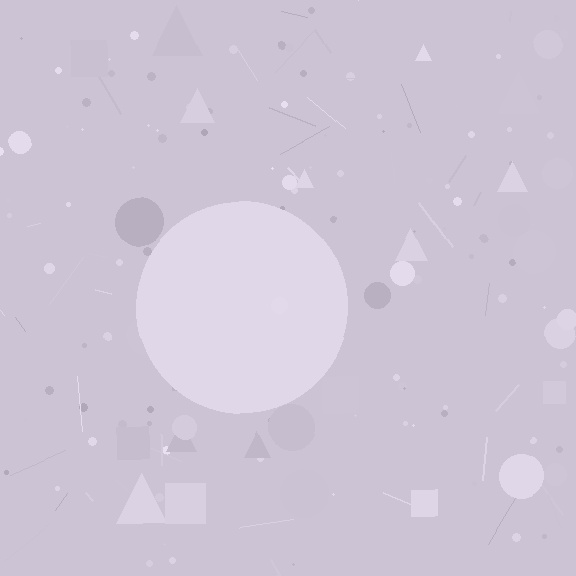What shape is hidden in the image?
A circle is hidden in the image.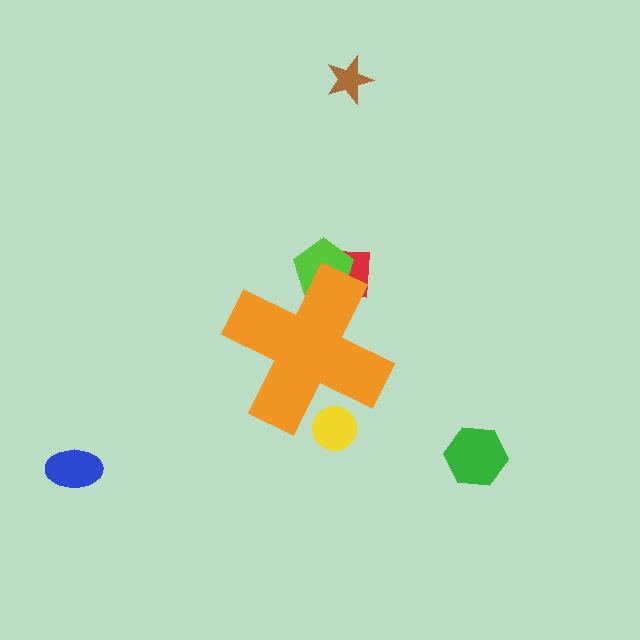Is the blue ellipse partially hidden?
No, the blue ellipse is fully visible.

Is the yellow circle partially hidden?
Yes, the yellow circle is partially hidden behind the orange cross.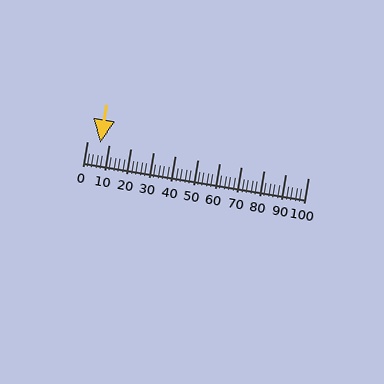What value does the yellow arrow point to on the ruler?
The yellow arrow points to approximately 6.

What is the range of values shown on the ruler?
The ruler shows values from 0 to 100.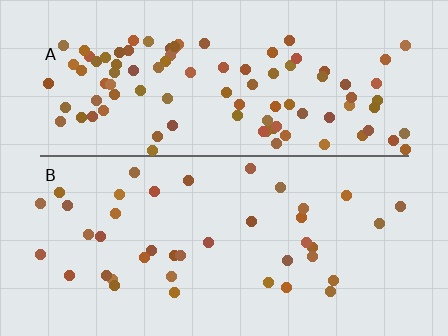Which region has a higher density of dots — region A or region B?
A (the top).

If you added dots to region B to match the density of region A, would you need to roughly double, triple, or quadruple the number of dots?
Approximately double.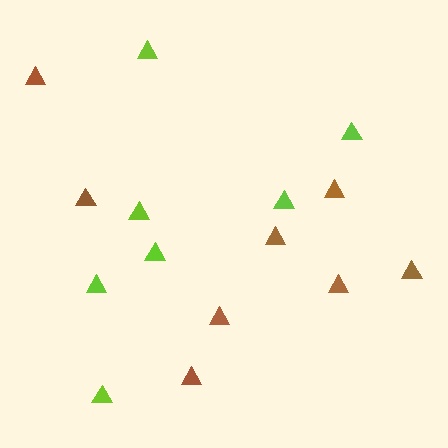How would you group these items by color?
There are 2 groups: one group of brown triangles (8) and one group of lime triangles (7).